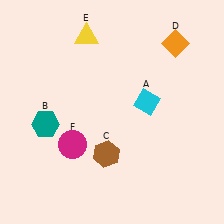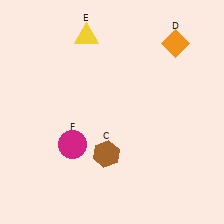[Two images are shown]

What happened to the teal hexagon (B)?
The teal hexagon (B) was removed in Image 2. It was in the bottom-left area of Image 1.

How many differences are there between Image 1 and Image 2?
There are 2 differences between the two images.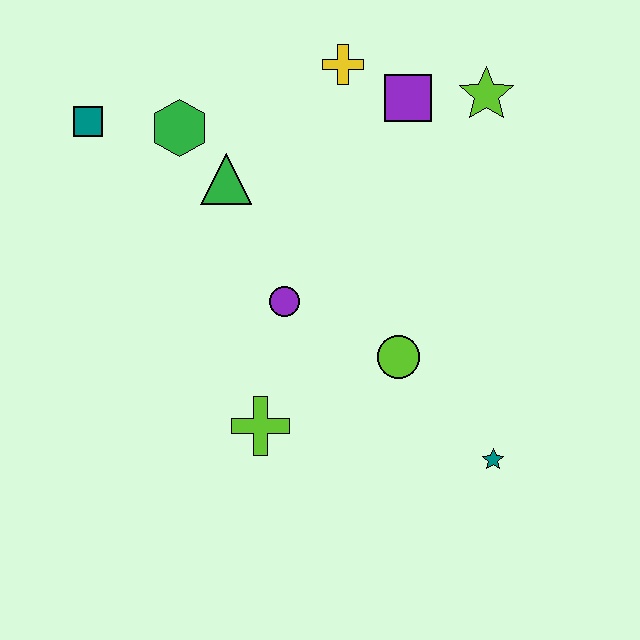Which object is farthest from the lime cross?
The lime star is farthest from the lime cross.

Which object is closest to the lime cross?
The purple circle is closest to the lime cross.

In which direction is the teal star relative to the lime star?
The teal star is below the lime star.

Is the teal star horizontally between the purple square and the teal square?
No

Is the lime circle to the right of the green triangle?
Yes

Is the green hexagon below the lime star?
Yes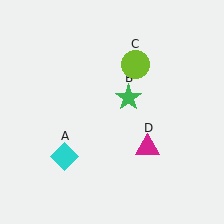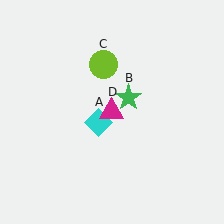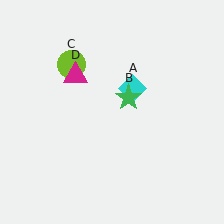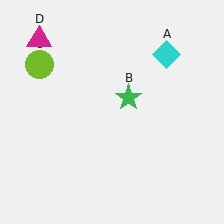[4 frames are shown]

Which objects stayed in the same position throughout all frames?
Green star (object B) remained stationary.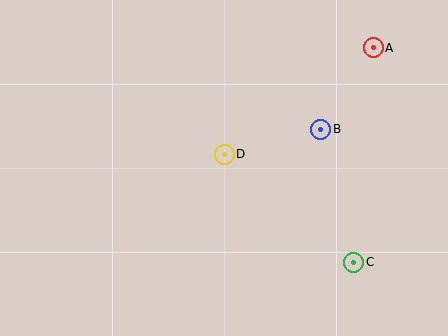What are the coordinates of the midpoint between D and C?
The midpoint between D and C is at (289, 208).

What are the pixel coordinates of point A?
Point A is at (373, 48).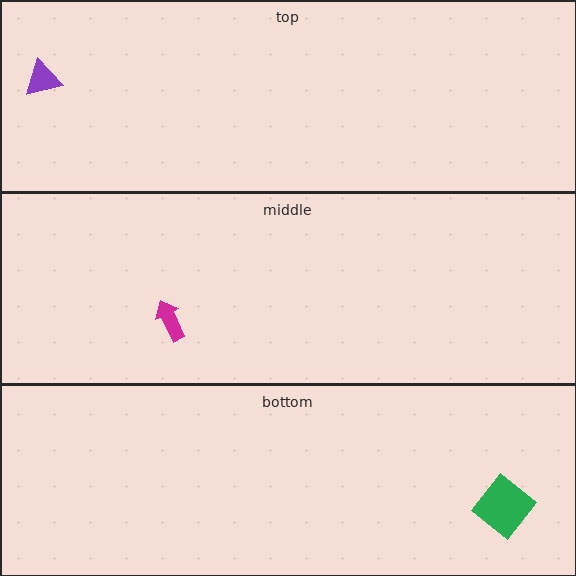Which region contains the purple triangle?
The top region.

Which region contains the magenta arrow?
The middle region.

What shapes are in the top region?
The purple triangle.